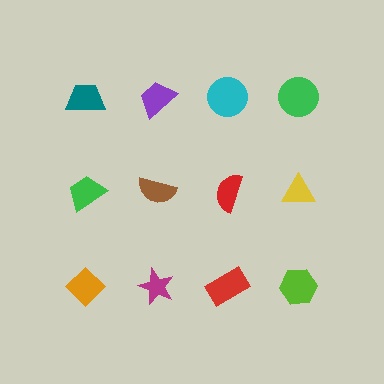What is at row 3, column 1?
An orange diamond.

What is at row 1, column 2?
A purple trapezoid.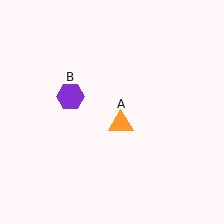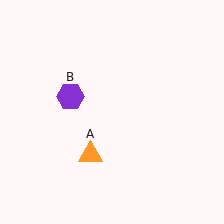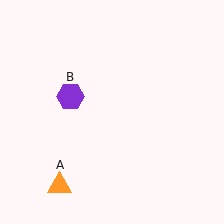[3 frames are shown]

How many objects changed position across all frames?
1 object changed position: orange triangle (object A).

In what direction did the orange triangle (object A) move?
The orange triangle (object A) moved down and to the left.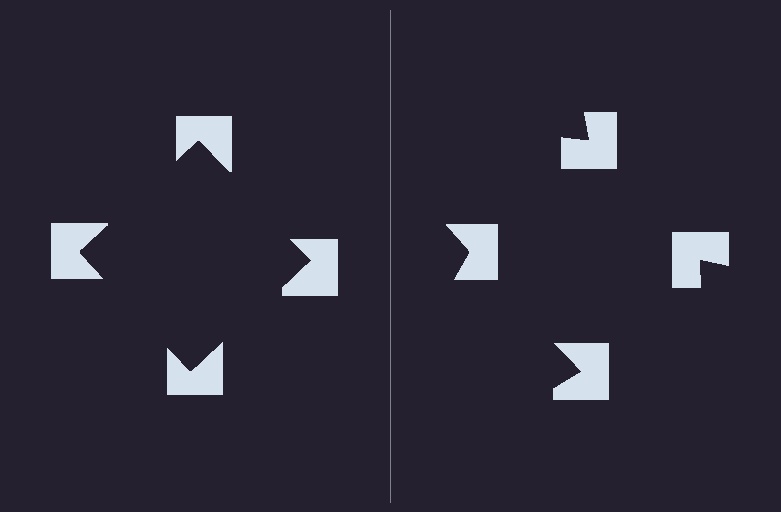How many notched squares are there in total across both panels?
8 — 4 on each side.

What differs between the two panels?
The notched squares are positioned identically on both sides; only the wedge orientations differ. On the left they align to a square; on the right they are misaligned.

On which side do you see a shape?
An illusory square appears on the left side. On the right side the wedge cuts are rotated, so no coherent shape forms.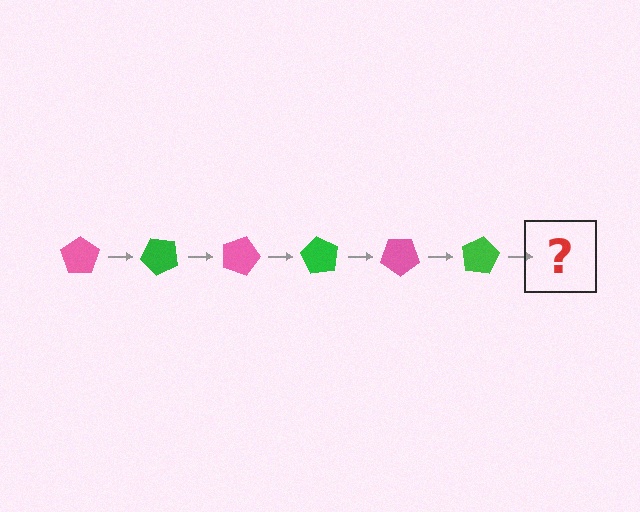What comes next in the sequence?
The next element should be a pink pentagon, rotated 270 degrees from the start.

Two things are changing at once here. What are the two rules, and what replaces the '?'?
The two rules are that it rotates 45 degrees each step and the color cycles through pink and green. The '?' should be a pink pentagon, rotated 270 degrees from the start.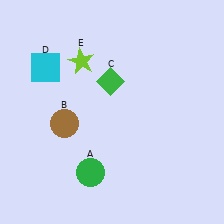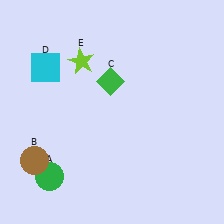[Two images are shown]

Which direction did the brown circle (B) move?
The brown circle (B) moved down.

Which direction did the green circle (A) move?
The green circle (A) moved left.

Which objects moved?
The objects that moved are: the green circle (A), the brown circle (B).